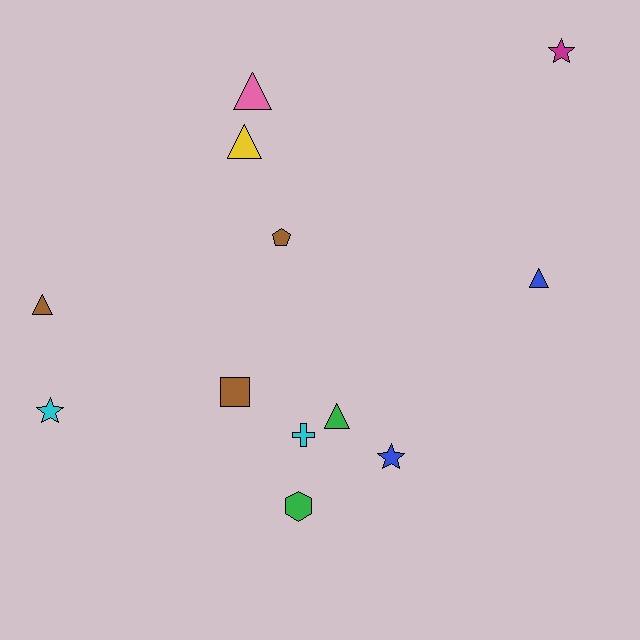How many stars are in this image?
There are 3 stars.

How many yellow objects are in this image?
There is 1 yellow object.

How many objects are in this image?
There are 12 objects.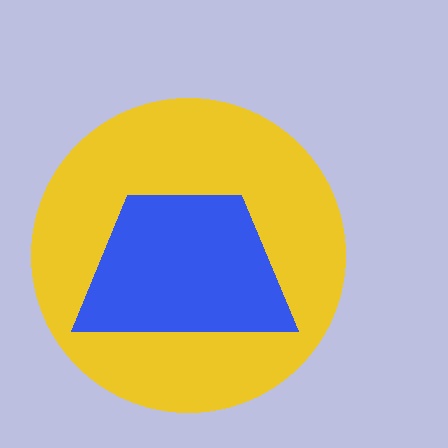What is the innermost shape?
The blue trapezoid.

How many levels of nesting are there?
2.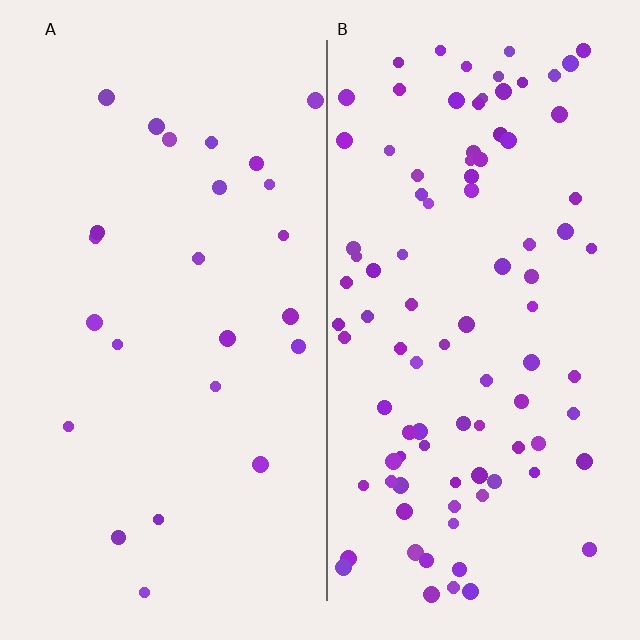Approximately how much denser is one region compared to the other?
Approximately 3.8× — region B over region A.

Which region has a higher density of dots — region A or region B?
B (the right).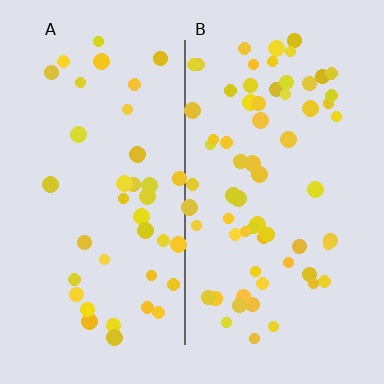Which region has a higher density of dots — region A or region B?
B (the right).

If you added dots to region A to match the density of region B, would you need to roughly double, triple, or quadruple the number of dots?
Approximately double.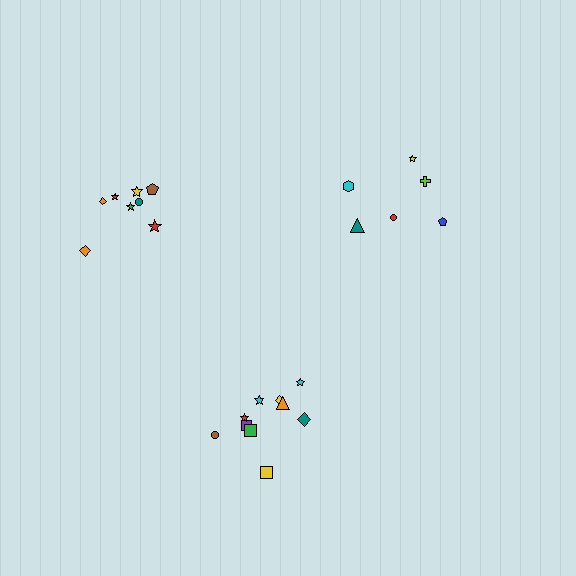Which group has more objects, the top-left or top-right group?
The top-left group.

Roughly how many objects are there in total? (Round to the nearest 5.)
Roughly 25 objects in total.